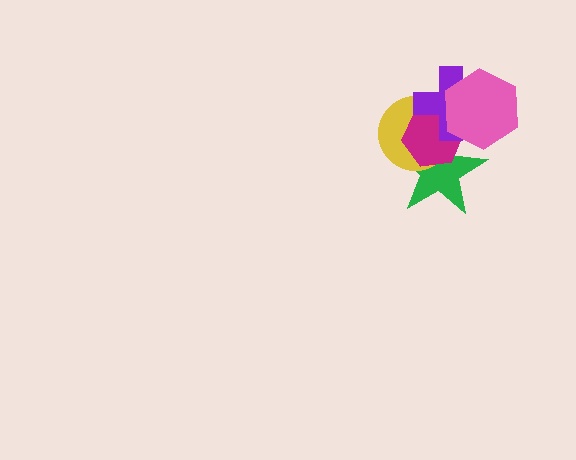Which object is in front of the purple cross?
The pink hexagon is in front of the purple cross.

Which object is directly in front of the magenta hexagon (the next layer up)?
The purple cross is directly in front of the magenta hexagon.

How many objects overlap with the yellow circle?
3 objects overlap with the yellow circle.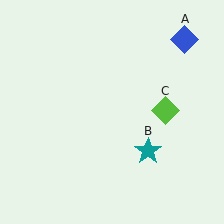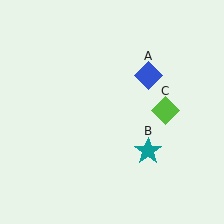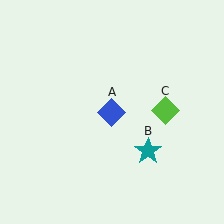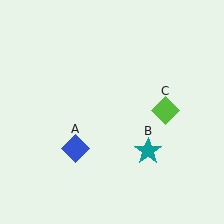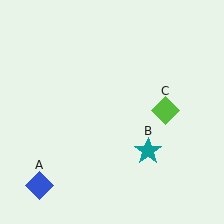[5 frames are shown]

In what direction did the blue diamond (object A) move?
The blue diamond (object A) moved down and to the left.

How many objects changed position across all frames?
1 object changed position: blue diamond (object A).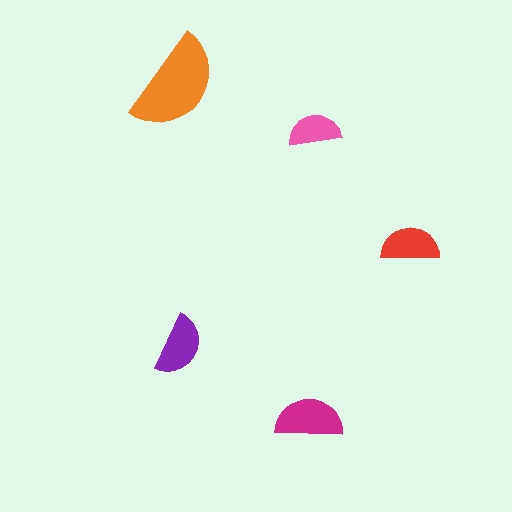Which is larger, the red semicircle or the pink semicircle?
The red one.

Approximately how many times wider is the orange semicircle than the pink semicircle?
About 2 times wider.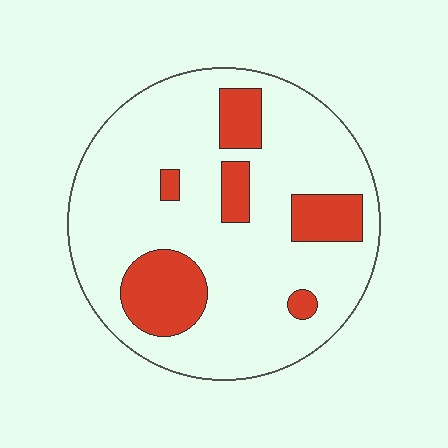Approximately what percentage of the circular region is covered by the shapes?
Approximately 20%.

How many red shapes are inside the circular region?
6.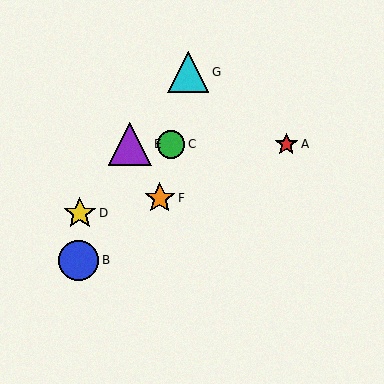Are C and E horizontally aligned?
Yes, both are at y≈144.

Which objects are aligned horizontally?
Objects A, C, E are aligned horizontally.